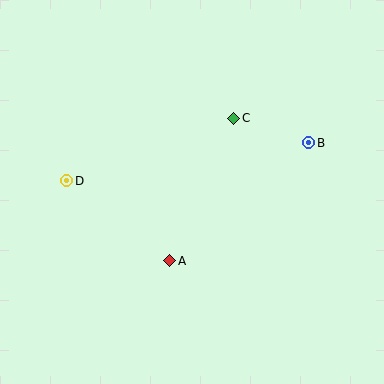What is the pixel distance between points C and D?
The distance between C and D is 178 pixels.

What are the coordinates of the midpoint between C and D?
The midpoint between C and D is at (150, 149).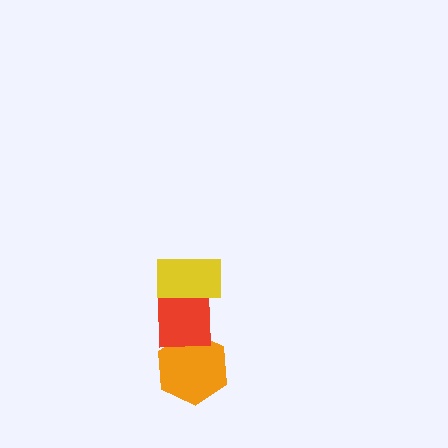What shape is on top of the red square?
The yellow rectangle is on top of the red square.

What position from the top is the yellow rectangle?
The yellow rectangle is 1st from the top.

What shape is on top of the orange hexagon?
The red square is on top of the orange hexagon.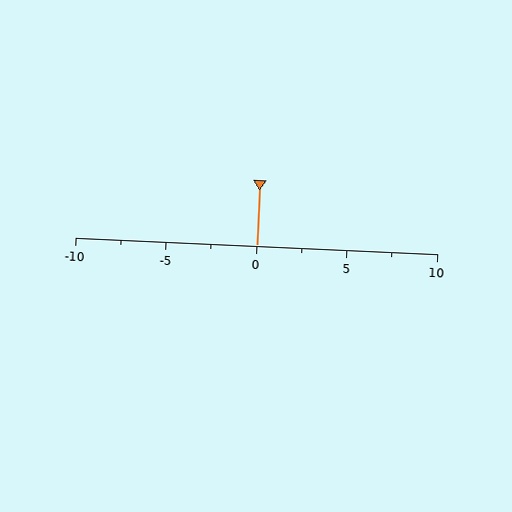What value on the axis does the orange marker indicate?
The marker indicates approximately 0.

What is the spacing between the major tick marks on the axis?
The major ticks are spaced 5 apart.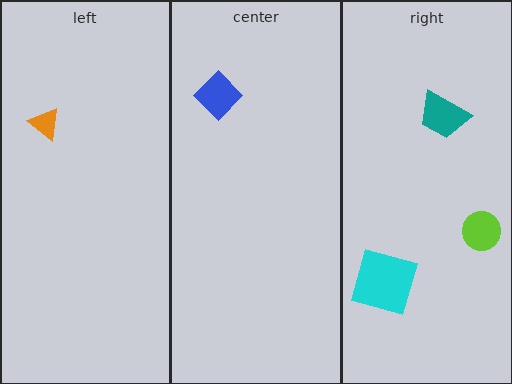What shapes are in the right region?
The lime circle, the cyan square, the teal trapezoid.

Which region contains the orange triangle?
The left region.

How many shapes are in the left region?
1.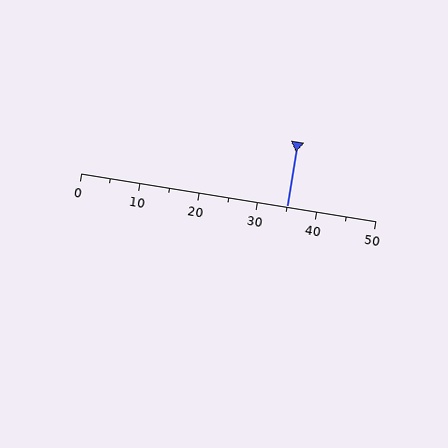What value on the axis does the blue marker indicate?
The marker indicates approximately 35.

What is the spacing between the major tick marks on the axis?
The major ticks are spaced 10 apart.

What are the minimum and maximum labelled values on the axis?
The axis runs from 0 to 50.